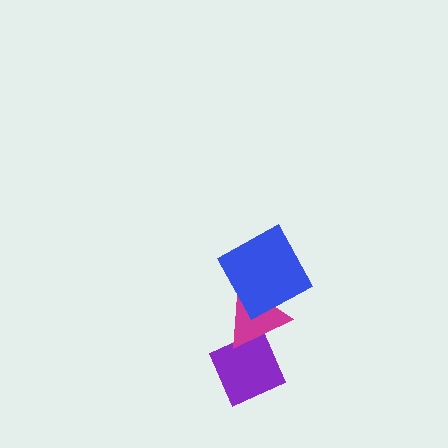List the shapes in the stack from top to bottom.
From top to bottom: the blue square, the magenta triangle, the purple diamond.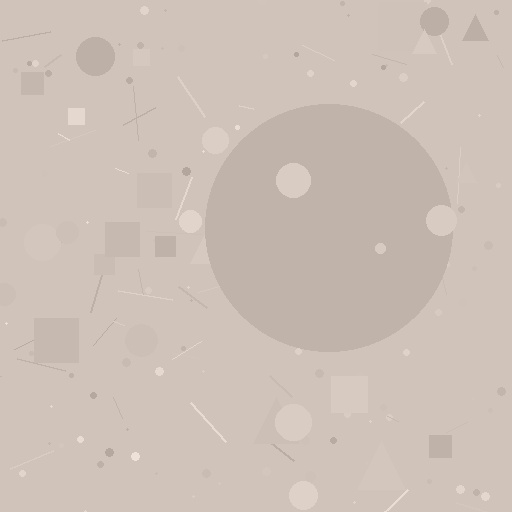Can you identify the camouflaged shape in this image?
The camouflaged shape is a circle.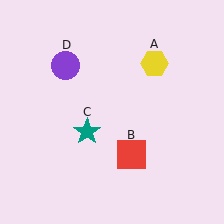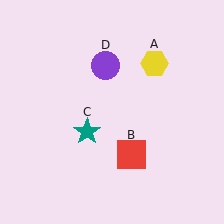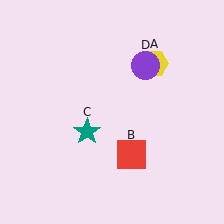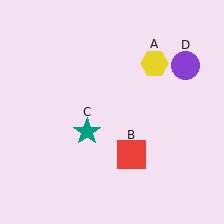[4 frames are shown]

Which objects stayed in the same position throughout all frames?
Yellow hexagon (object A) and red square (object B) and teal star (object C) remained stationary.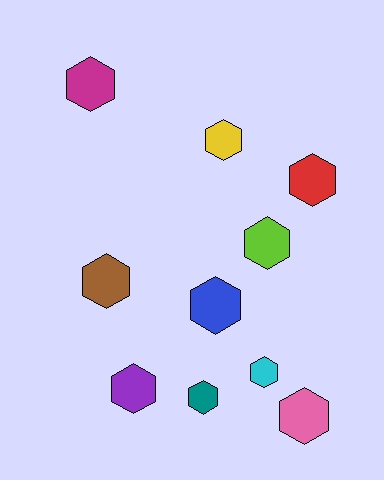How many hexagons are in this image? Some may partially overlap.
There are 10 hexagons.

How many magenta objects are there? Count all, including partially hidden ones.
There is 1 magenta object.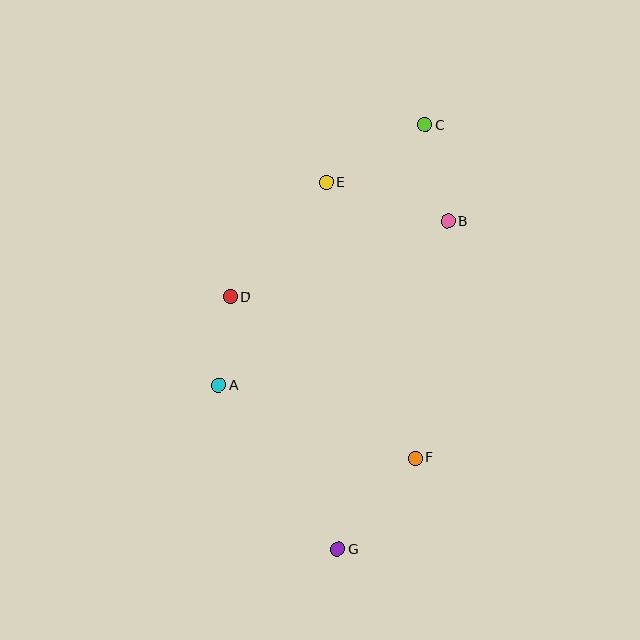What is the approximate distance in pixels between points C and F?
The distance between C and F is approximately 333 pixels.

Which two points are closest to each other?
Points A and D are closest to each other.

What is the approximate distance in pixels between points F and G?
The distance between F and G is approximately 120 pixels.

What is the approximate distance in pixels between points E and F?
The distance between E and F is approximately 289 pixels.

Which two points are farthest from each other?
Points C and G are farthest from each other.